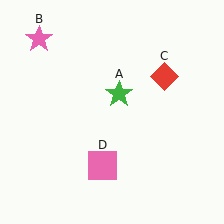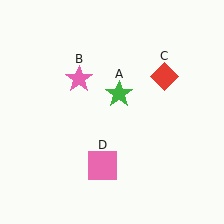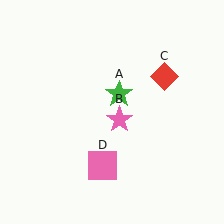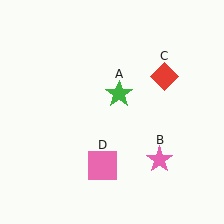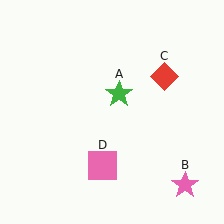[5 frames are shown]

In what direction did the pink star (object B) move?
The pink star (object B) moved down and to the right.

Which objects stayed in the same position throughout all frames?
Green star (object A) and red diamond (object C) and pink square (object D) remained stationary.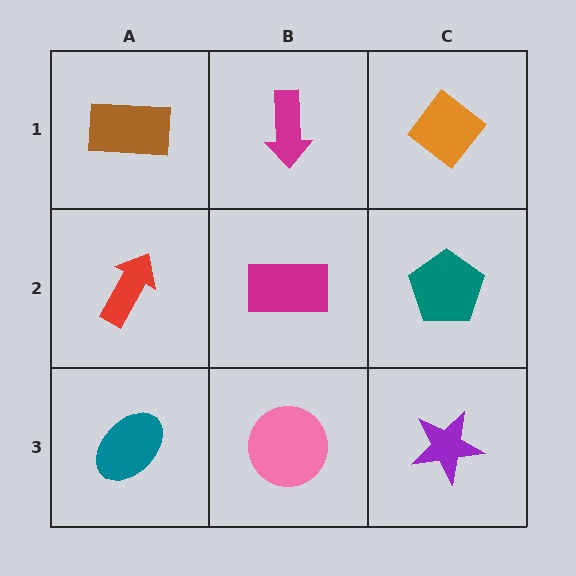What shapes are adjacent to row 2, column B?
A magenta arrow (row 1, column B), a pink circle (row 3, column B), a red arrow (row 2, column A), a teal pentagon (row 2, column C).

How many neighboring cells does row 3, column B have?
3.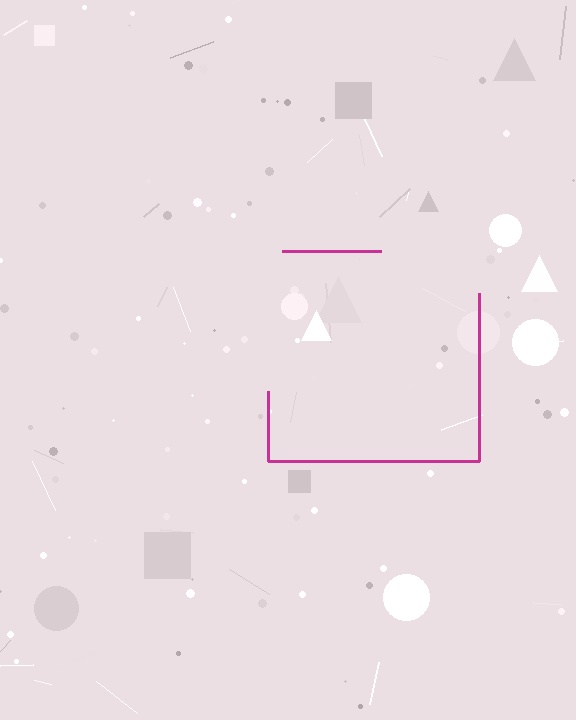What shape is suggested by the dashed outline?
The dashed outline suggests a square.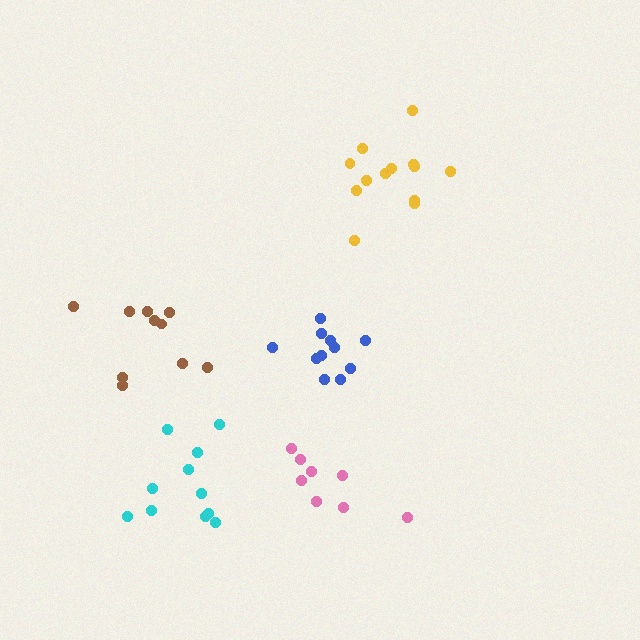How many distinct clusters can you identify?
There are 5 distinct clusters.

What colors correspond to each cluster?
The clusters are colored: blue, cyan, brown, yellow, pink.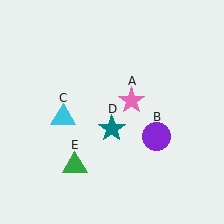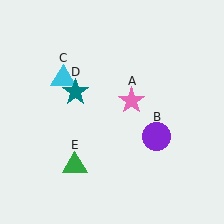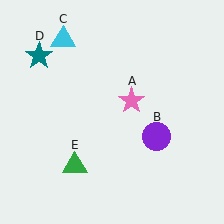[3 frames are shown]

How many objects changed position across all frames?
2 objects changed position: cyan triangle (object C), teal star (object D).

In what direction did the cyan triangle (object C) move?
The cyan triangle (object C) moved up.